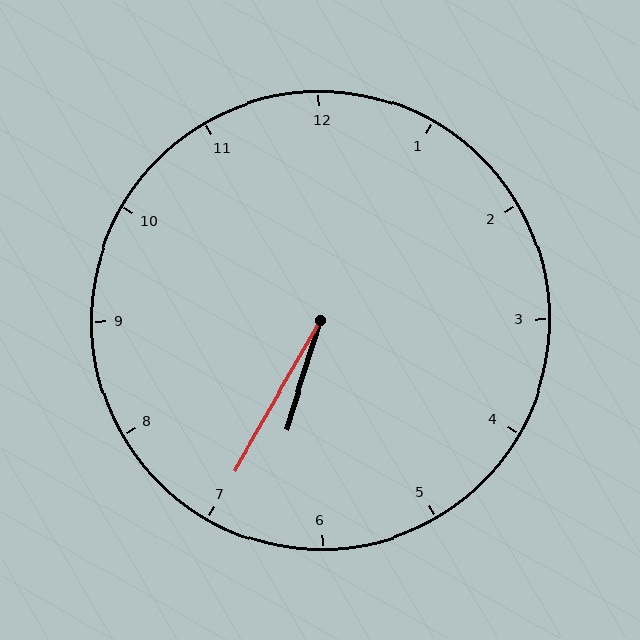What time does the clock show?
6:35.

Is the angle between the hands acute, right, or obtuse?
It is acute.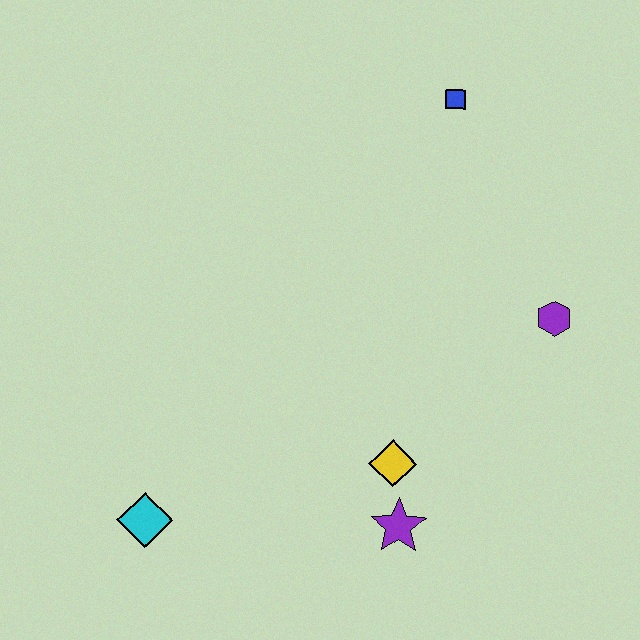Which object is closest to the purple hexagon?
The yellow diamond is closest to the purple hexagon.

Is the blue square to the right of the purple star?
Yes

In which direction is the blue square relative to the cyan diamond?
The blue square is above the cyan diamond.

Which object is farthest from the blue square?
The cyan diamond is farthest from the blue square.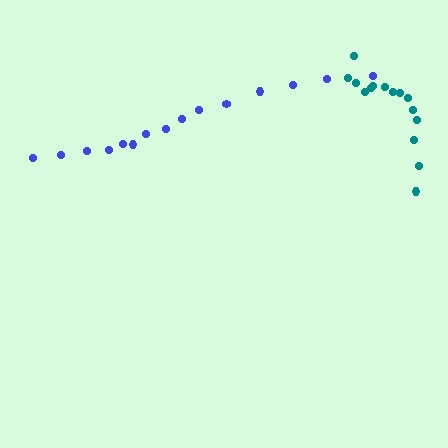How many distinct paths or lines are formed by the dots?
There are 2 distinct paths.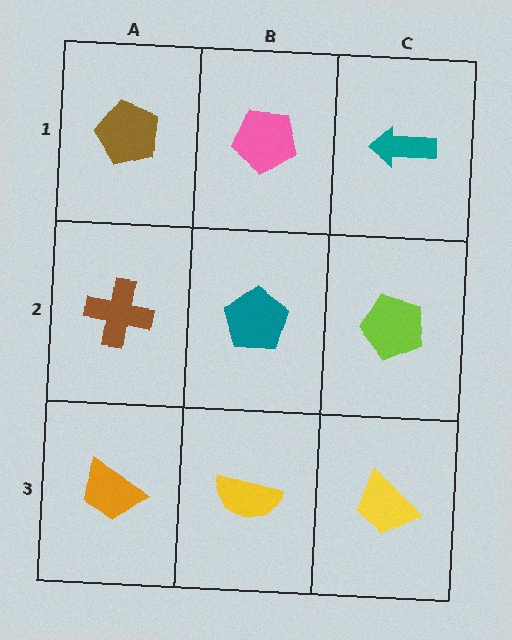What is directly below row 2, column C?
A yellow trapezoid.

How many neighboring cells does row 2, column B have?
4.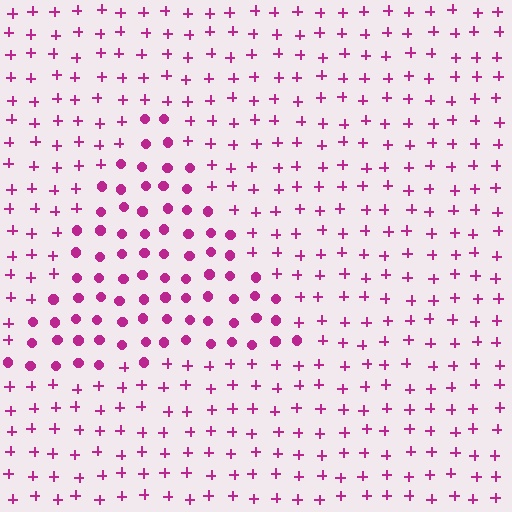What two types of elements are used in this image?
The image uses circles inside the triangle region and plus signs outside it.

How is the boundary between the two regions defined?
The boundary is defined by a change in element shape: circles inside vs. plus signs outside. All elements share the same color and spacing.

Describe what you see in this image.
The image is filled with small magenta elements arranged in a uniform grid. A triangle-shaped region contains circles, while the surrounding area contains plus signs. The boundary is defined purely by the change in element shape.